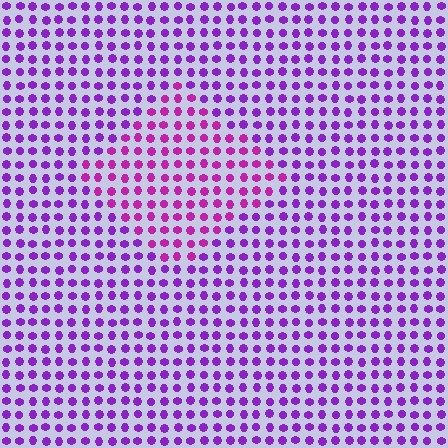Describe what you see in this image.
The image is filled with small purple elements in a uniform arrangement. A diamond-shaped region is visible where the elements are tinted to a slightly different hue, forming a subtle color boundary.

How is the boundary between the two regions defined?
The boundary is defined purely by a slight shift in hue (about 29 degrees). Spacing, size, and orientation are identical on both sides.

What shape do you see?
I see a diamond.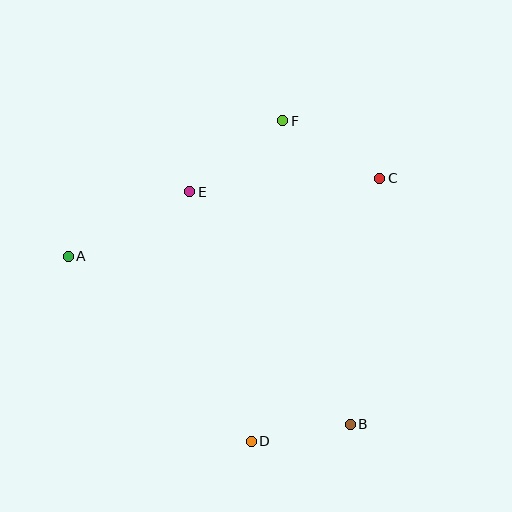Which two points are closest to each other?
Points B and D are closest to each other.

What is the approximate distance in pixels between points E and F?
The distance between E and F is approximately 117 pixels.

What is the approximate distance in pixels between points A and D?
The distance between A and D is approximately 260 pixels.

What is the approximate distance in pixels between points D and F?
The distance between D and F is approximately 322 pixels.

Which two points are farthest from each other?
Points A and B are farthest from each other.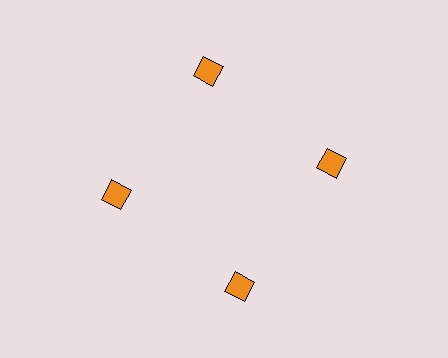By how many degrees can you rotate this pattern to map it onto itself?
The pattern maps onto itself every 90 degrees of rotation.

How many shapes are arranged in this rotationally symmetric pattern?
There are 4 shapes, arranged in 4 groups of 1.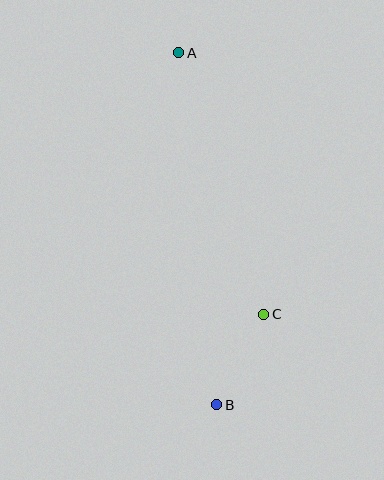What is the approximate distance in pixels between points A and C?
The distance between A and C is approximately 275 pixels.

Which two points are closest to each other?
Points B and C are closest to each other.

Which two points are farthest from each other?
Points A and B are farthest from each other.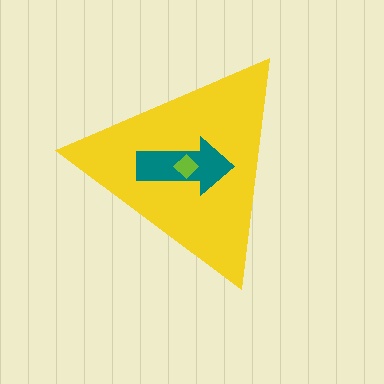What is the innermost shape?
The lime diamond.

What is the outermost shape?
The yellow triangle.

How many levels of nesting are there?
3.